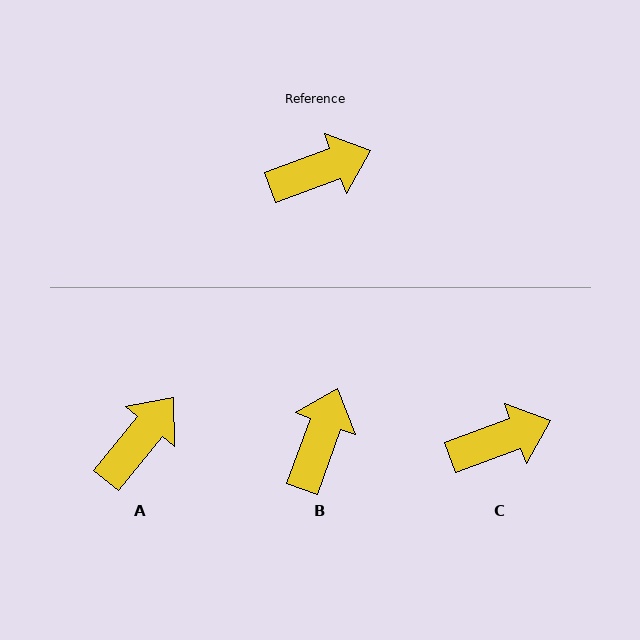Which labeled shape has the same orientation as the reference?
C.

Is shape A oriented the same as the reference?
No, it is off by about 31 degrees.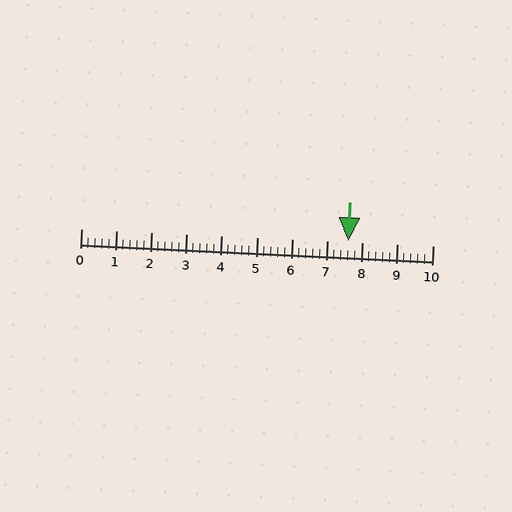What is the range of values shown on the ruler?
The ruler shows values from 0 to 10.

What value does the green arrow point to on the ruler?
The green arrow points to approximately 7.6.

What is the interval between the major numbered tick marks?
The major tick marks are spaced 1 units apart.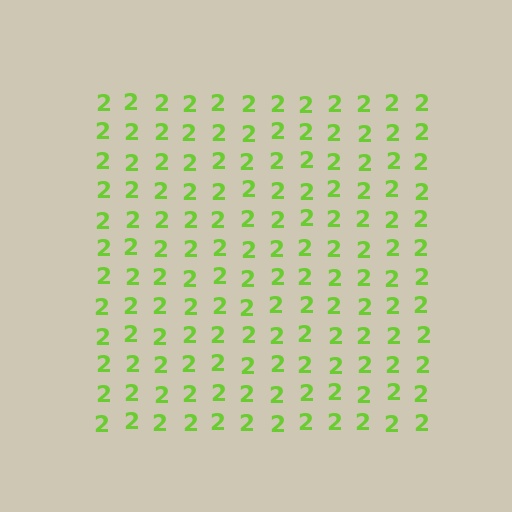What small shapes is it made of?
It is made of small digit 2's.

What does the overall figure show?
The overall figure shows a square.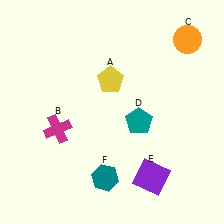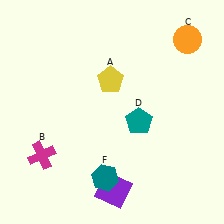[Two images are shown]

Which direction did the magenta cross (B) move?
The magenta cross (B) moved down.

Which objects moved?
The objects that moved are: the magenta cross (B), the purple square (E).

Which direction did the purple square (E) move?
The purple square (E) moved left.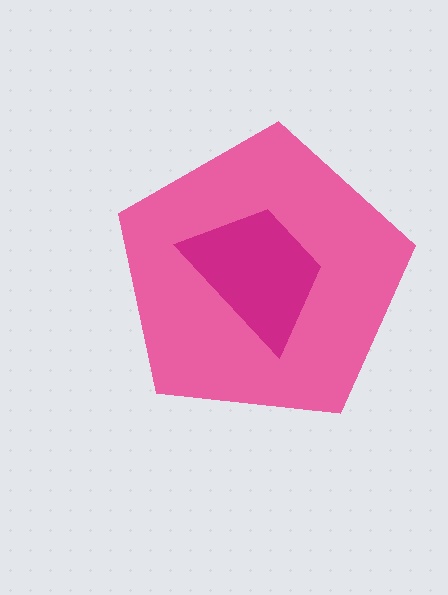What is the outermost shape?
The pink pentagon.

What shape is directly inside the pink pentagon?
The magenta trapezoid.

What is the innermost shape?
The magenta trapezoid.